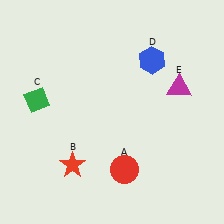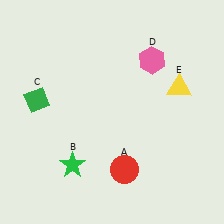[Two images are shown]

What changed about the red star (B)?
In Image 1, B is red. In Image 2, it changed to green.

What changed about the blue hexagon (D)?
In Image 1, D is blue. In Image 2, it changed to pink.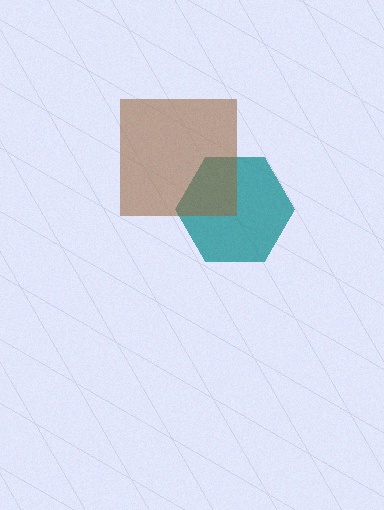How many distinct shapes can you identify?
There are 2 distinct shapes: a teal hexagon, a brown square.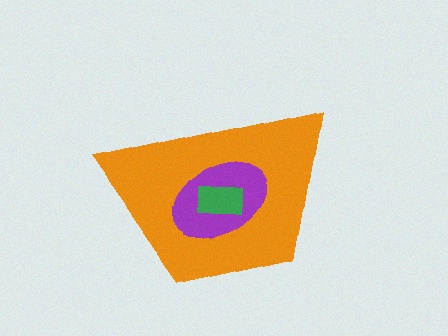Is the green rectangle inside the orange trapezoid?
Yes.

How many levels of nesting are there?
3.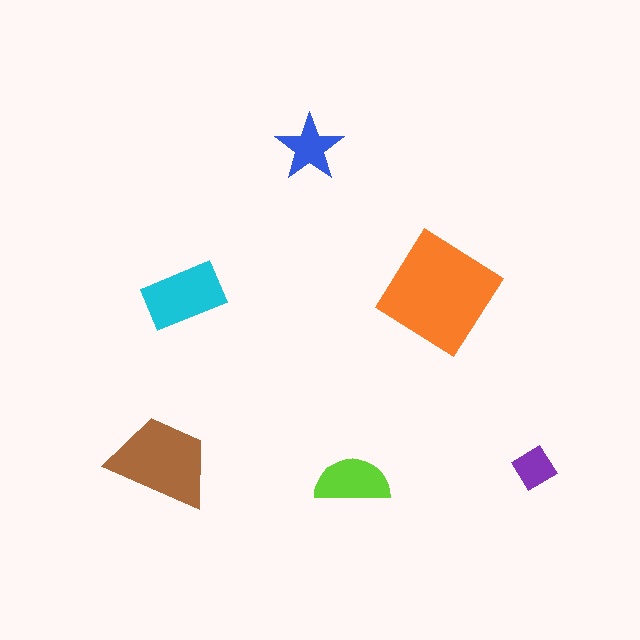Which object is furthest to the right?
The purple diamond is rightmost.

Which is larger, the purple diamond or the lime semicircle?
The lime semicircle.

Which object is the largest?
The orange diamond.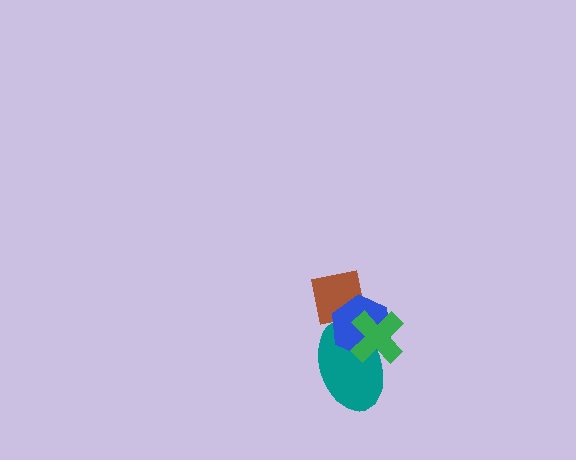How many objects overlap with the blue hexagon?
3 objects overlap with the blue hexagon.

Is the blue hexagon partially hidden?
Yes, it is partially covered by another shape.